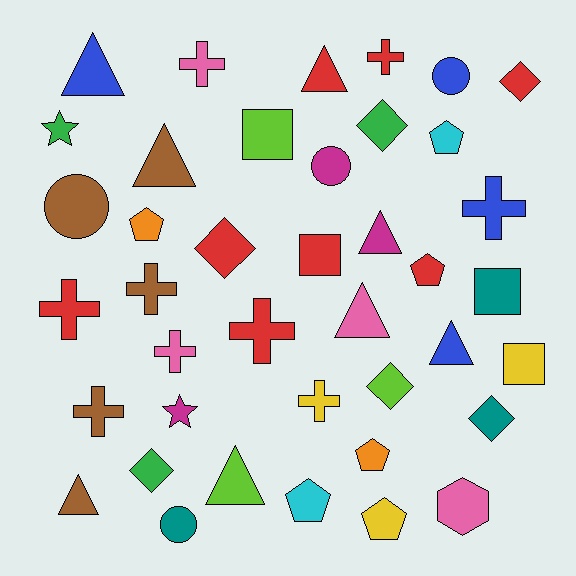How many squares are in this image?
There are 4 squares.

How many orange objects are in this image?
There are 2 orange objects.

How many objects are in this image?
There are 40 objects.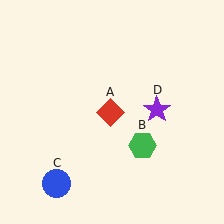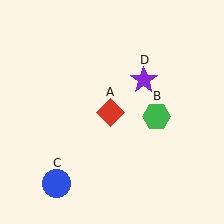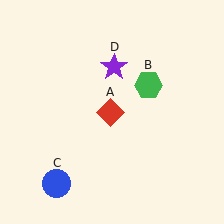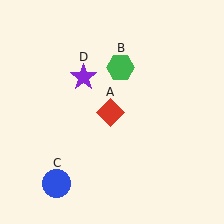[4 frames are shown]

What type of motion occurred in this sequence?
The green hexagon (object B), purple star (object D) rotated counterclockwise around the center of the scene.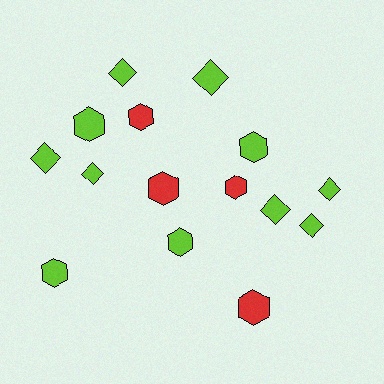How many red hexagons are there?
There are 4 red hexagons.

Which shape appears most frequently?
Hexagon, with 8 objects.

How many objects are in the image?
There are 15 objects.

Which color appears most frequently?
Lime, with 11 objects.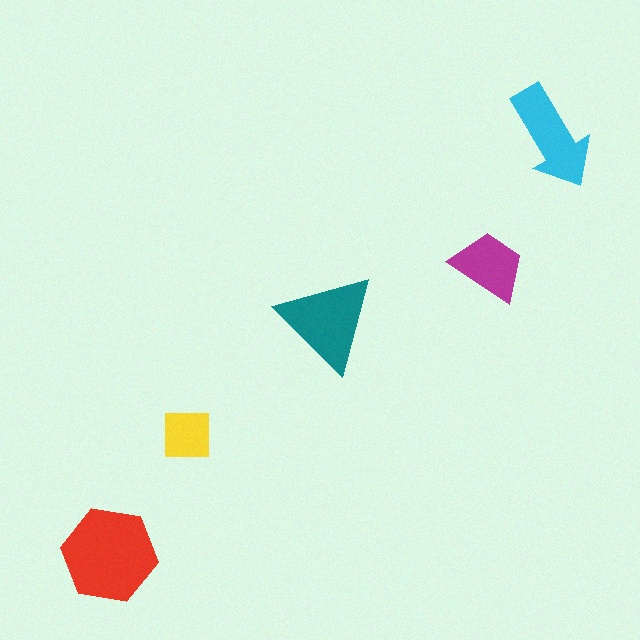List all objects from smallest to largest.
The yellow square, the magenta trapezoid, the cyan arrow, the teal triangle, the red hexagon.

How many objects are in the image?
There are 5 objects in the image.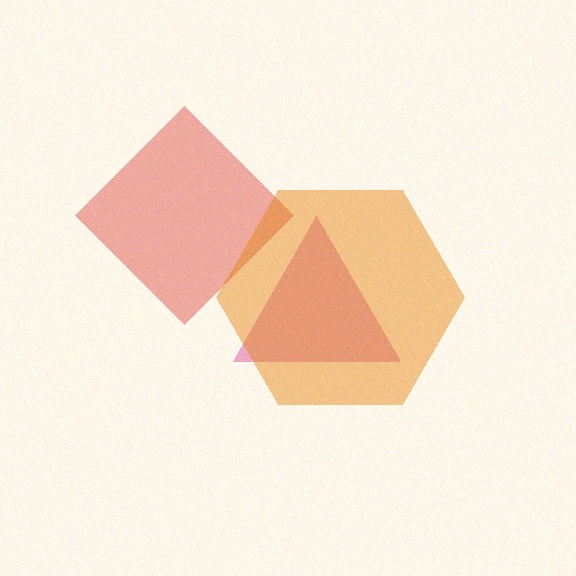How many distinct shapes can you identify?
There are 3 distinct shapes: a red diamond, a pink triangle, an orange hexagon.